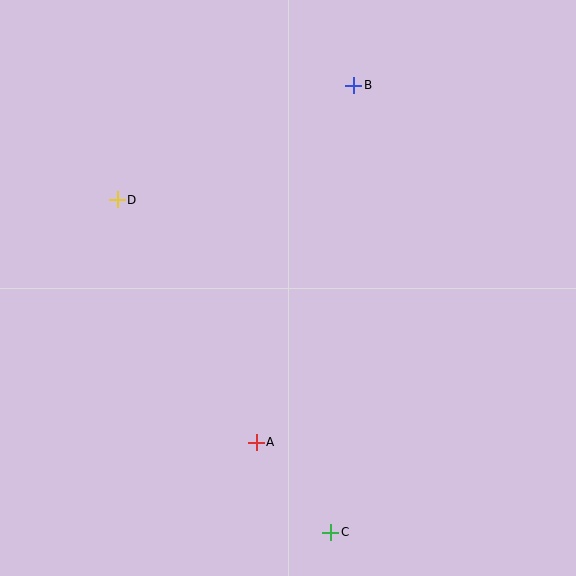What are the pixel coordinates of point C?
Point C is at (331, 532).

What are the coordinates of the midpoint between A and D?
The midpoint between A and D is at (187, 321).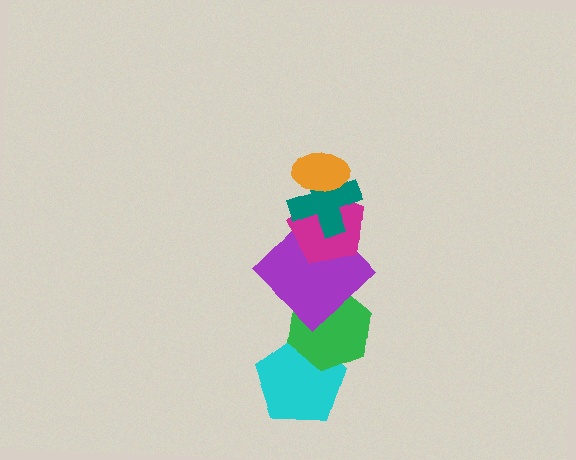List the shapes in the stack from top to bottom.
From top to bottom: the orange ellipse, the teal cross, the magenta pentagon, the purple diamond, the green hexagon, the cyan pentagon.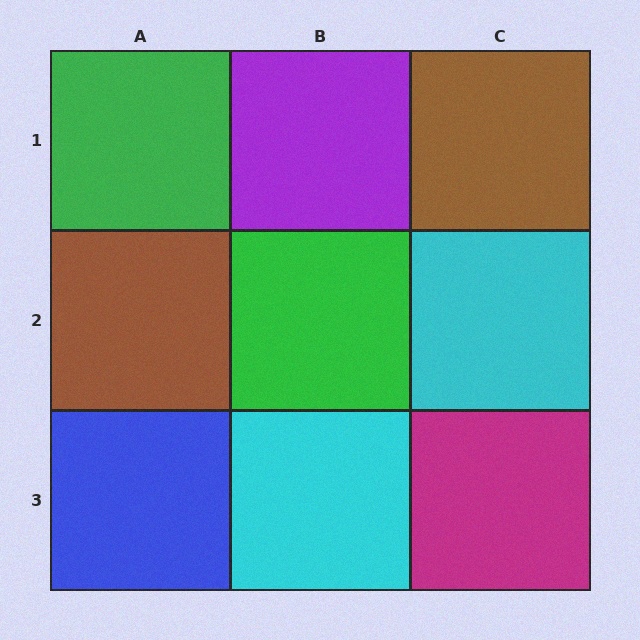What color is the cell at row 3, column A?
Blue.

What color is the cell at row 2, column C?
Cyan.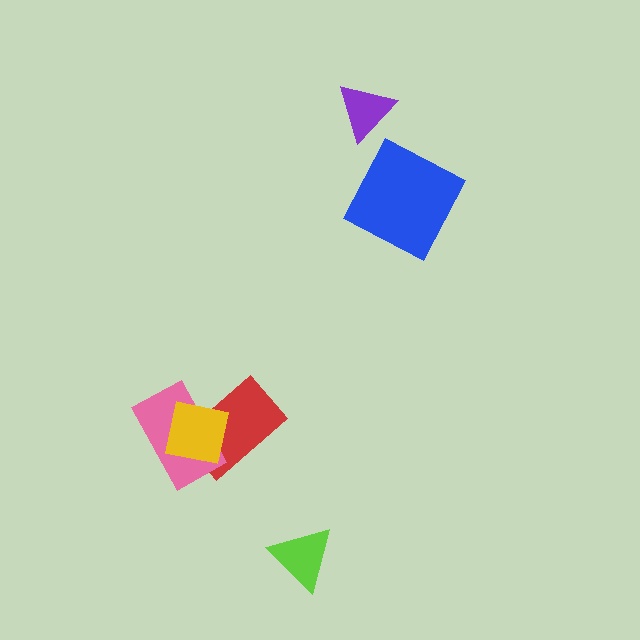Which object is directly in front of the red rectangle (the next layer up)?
The pink rectangle is directly in front of the red rectangle.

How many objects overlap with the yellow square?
2 objects overlap with the yellow square.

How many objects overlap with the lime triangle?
0 objects overlap with the lime triangle.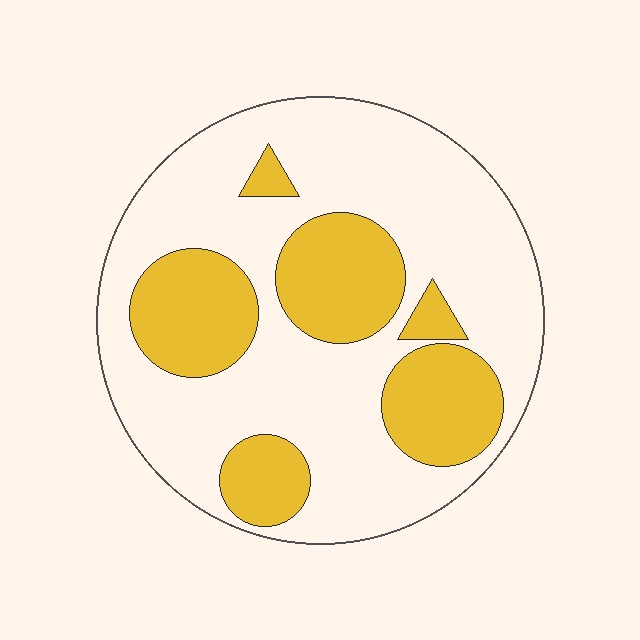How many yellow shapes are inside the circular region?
6.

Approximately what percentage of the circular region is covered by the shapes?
Approximately 30%.